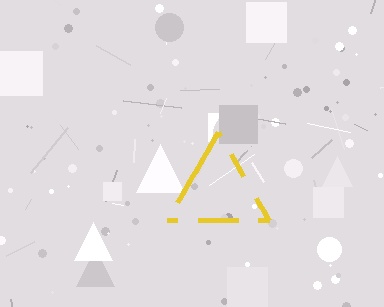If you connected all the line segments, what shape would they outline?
They would outline a triangle.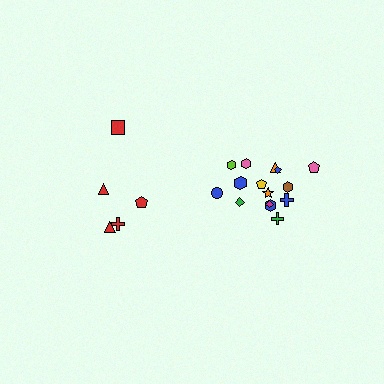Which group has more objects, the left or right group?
The right group.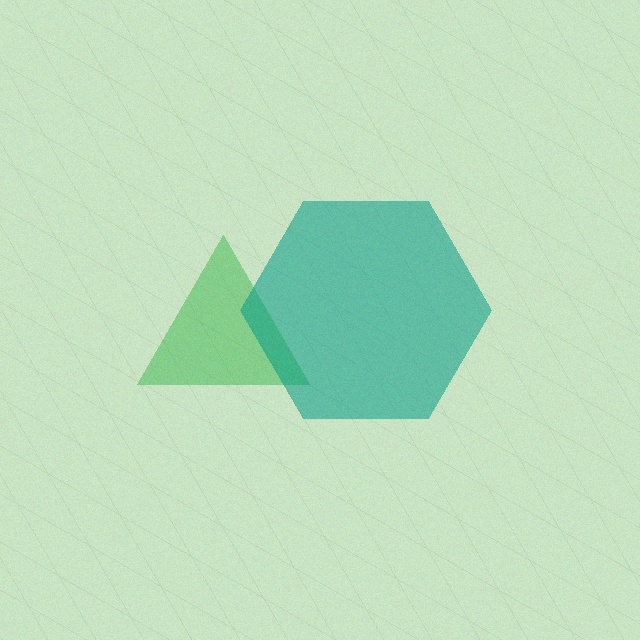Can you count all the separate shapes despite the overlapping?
Yes, there are 2 separate shapes.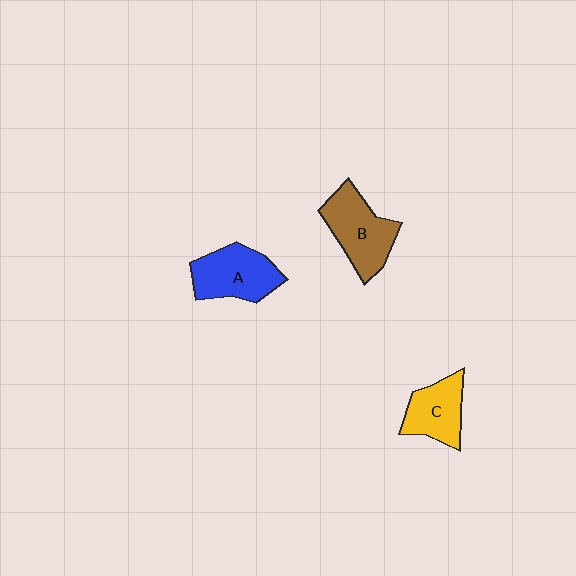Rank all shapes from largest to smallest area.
From largest to smallest: B (brown), A (blue), C (yellow).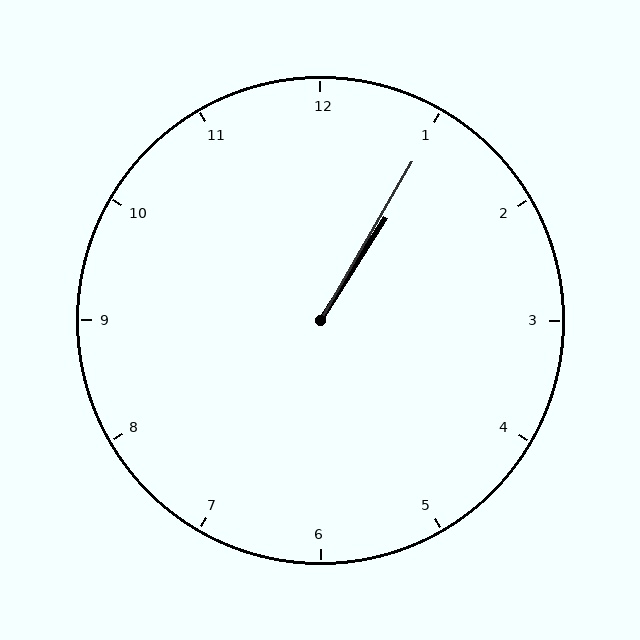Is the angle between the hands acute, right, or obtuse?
It is acute.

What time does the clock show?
1:05.